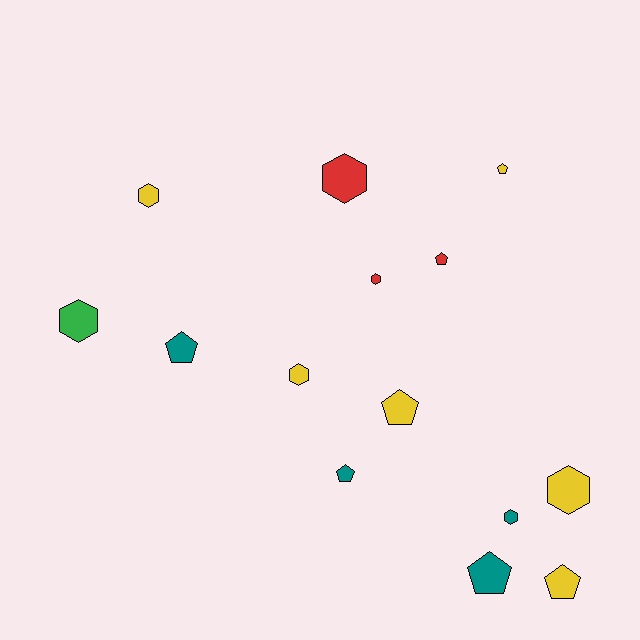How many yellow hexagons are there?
There are 3 yellow hexagons.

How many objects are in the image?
There are 14 objects.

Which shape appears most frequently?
Hexagon, with 7 objects.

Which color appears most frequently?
Yellow, with 6 objects.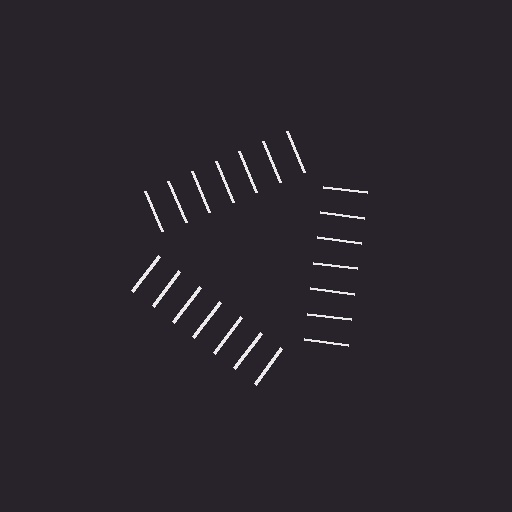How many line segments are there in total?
21 — 7 along each of the 3 edges.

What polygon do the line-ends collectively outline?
An illusory triangle — the line segments terminate on its edges but no continuous stroke is drawn.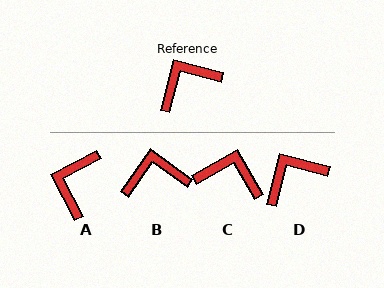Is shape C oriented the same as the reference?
No, it is off by about 45 degrees.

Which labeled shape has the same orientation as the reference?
D.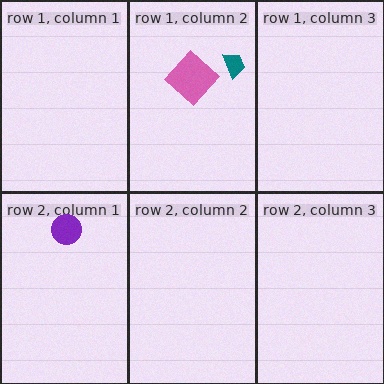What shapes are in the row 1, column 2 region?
The pink diamond, the teal trapezoid.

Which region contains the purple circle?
The row 2, column 1 region.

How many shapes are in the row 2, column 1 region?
1.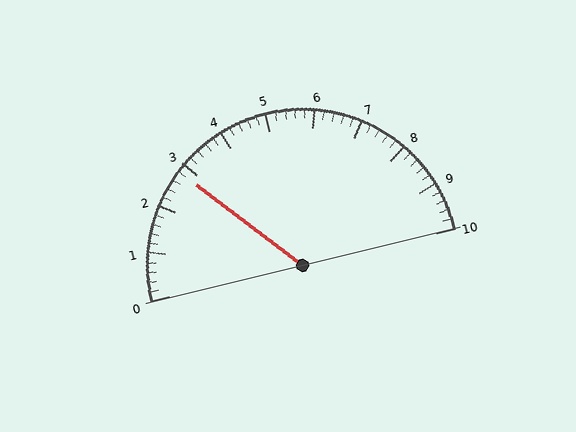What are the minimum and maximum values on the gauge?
The gauge ranges from 0 to 10.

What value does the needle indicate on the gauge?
The needle indicates approximately 2.8.